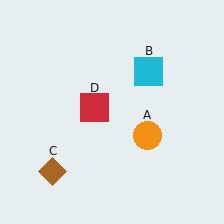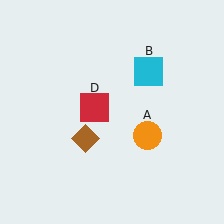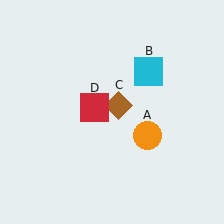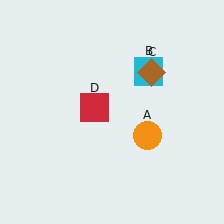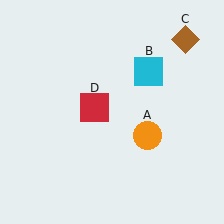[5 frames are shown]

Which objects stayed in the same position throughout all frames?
Orange circle (object A) and cyan square (object B) and red square (object D) remained stationary.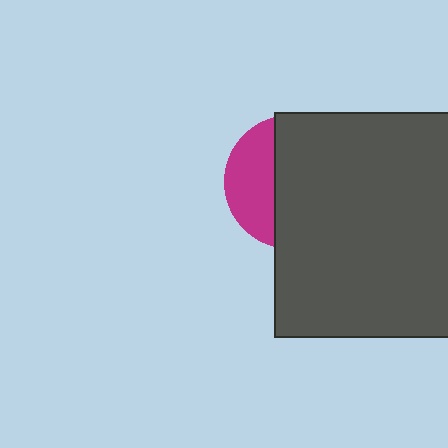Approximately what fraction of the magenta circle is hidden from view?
Roughly 66% of the magenta circle is hidden behind the dark gray square.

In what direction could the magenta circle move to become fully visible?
The magenta circle could move left. That would shift it out from behind the dark gray square entirely.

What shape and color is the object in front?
The object in front is a dark gray square.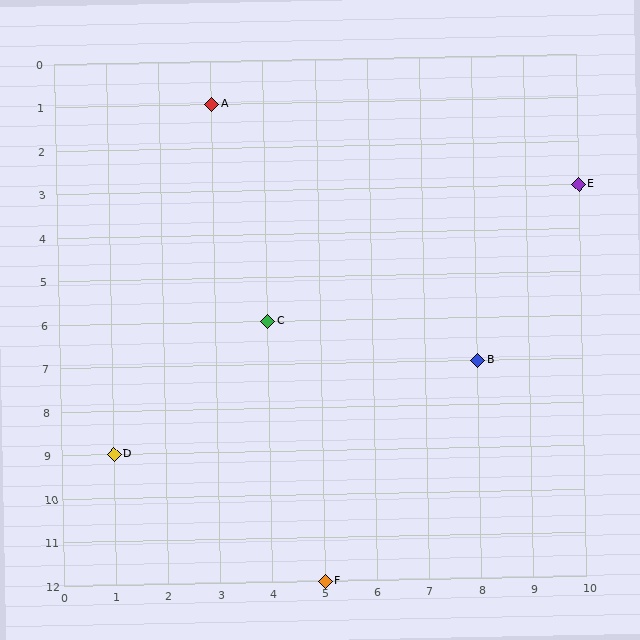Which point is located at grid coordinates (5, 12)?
Point F is at (5, 12).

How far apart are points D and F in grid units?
Points D and F are 4 columns and 3 rows apart (about 5.0 grid units diagonally).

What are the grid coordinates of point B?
Point B is at grid coordinates (8, 7).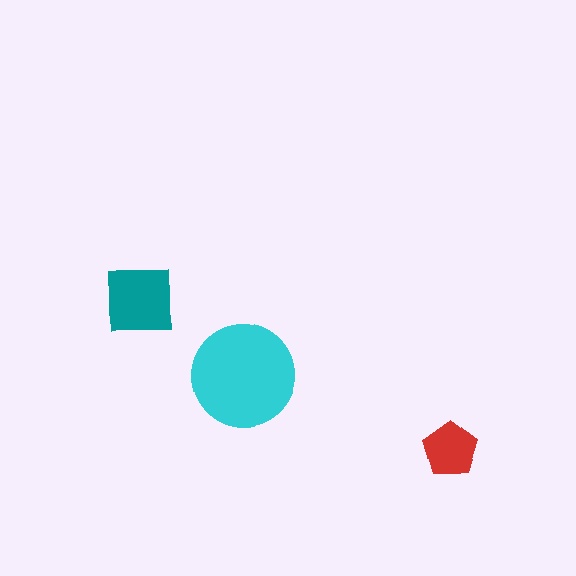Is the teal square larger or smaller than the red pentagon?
Larger.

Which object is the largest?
The cyan circle.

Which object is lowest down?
The red pentagon is bottommost.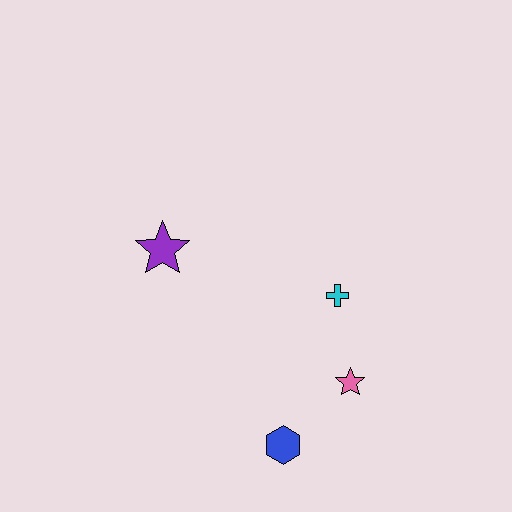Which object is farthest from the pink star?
The purple star is farthest from the pink star.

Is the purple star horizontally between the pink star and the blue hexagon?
No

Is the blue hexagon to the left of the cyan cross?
Yes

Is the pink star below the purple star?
Yes